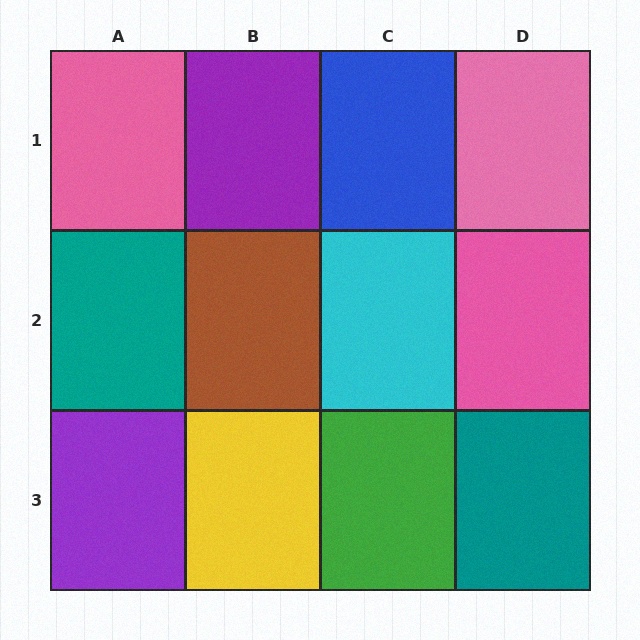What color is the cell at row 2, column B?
Brown.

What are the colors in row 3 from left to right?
Purple, yellow, green, teal.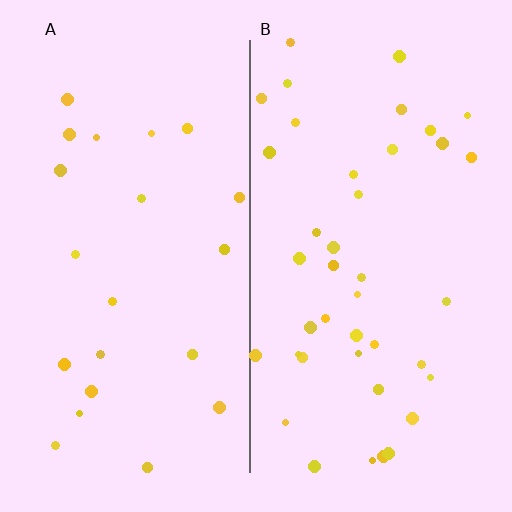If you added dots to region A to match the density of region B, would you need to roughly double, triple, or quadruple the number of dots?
Approximately double.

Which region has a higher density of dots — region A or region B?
B (the right).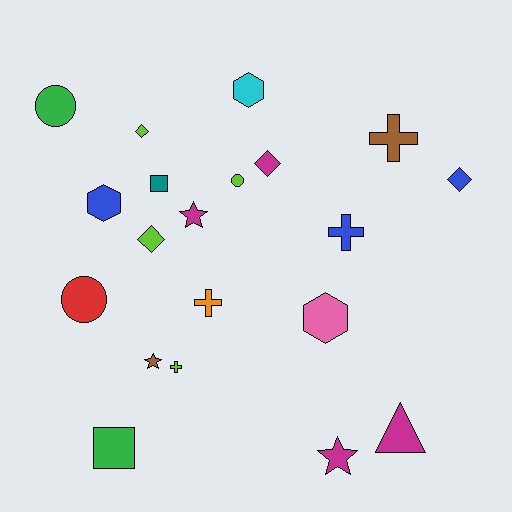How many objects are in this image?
There are 20 objects.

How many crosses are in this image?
There are 4 crosses.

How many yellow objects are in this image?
There are no yellow objects.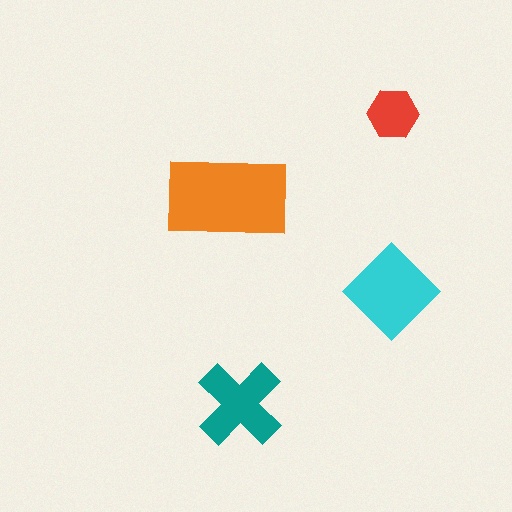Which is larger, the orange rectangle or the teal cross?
The orange rectangle.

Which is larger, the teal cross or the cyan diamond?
The cyan diamond.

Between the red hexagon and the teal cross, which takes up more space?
The teal cross.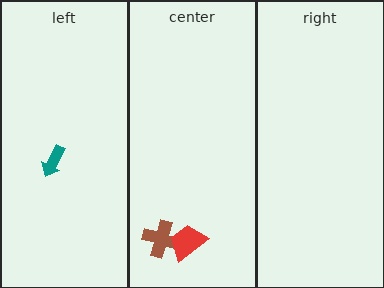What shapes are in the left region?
The teal arrow.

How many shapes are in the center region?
2.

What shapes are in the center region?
The brown cross, the red trapezoid.